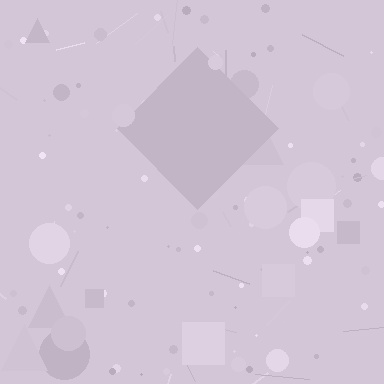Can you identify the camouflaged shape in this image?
The camouflaged shape is a diamond.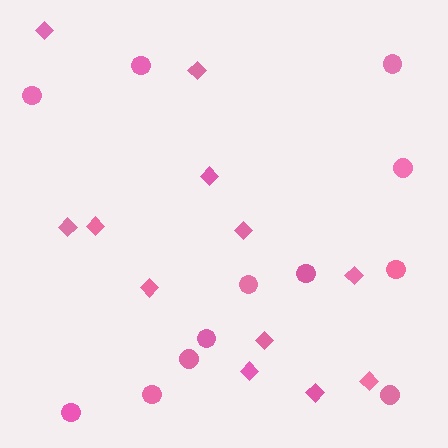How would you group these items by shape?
There are 2 groups: one group of circles (12) and one group of diamonds (12).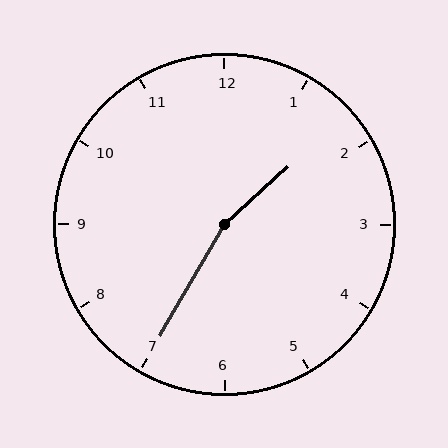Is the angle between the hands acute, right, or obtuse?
It is obtuse.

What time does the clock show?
1:35.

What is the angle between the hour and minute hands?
Approximately 162 degrees.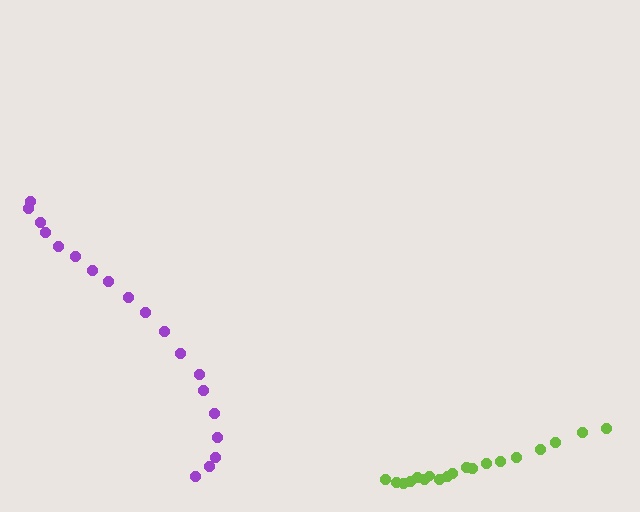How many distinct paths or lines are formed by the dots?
There are 2 distinct paths.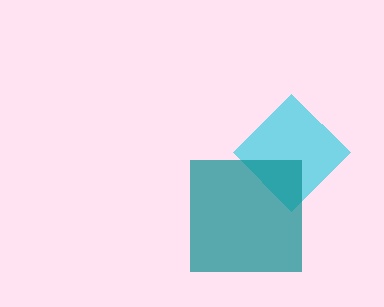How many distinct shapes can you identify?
There are 2 distinct shapes: a cyan diamond, a teal square.